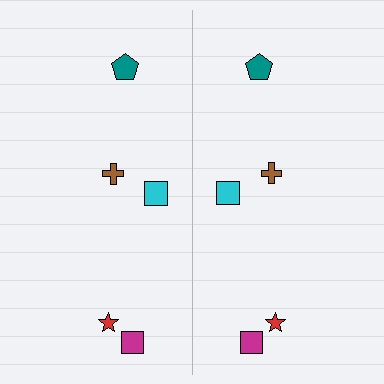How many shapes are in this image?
There are 10 shapes in this image.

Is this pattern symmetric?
Yes, this pattern has bilateral (reflection) symmetry.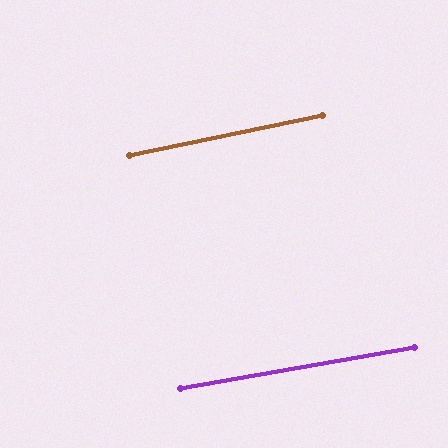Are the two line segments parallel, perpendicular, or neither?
Parallel — their directions differ by only 2.0°.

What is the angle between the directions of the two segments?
Approximately 2 degrees.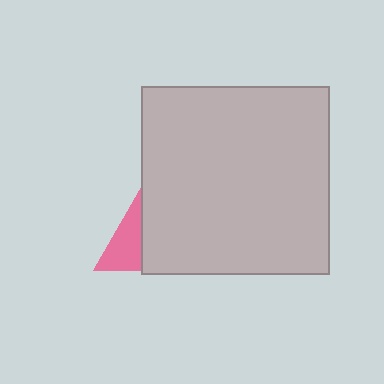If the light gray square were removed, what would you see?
You would see the complete pink triangle.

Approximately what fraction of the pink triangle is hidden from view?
Roughly 64% of the pink triangle is hidden behind the light gray square.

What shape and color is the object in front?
The object in front is a light gray square.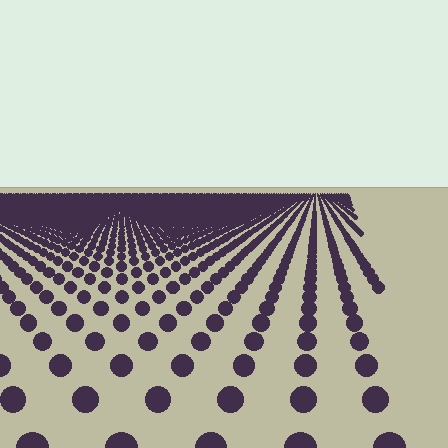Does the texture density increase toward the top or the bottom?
Density increases toward the top.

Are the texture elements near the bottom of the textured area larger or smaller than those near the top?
Larger. Near the bottom, elements are closer to the viewer and appear at a bigger on-screen size.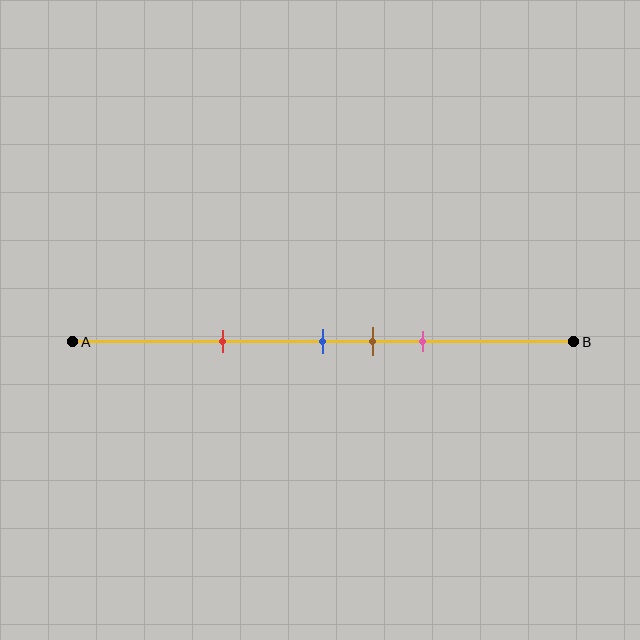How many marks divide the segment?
There are 4 marks dividing the segment.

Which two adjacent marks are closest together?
The blue and brown marks are the closest adjacent pair.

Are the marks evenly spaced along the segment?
No, the marks are not evenly spaced.